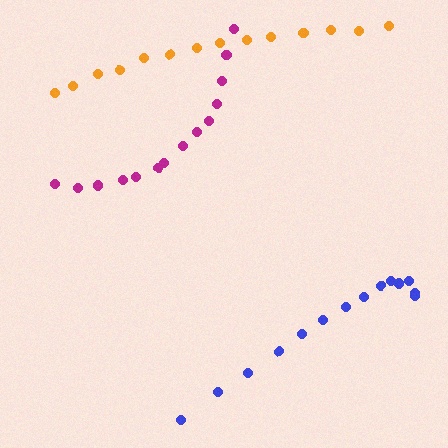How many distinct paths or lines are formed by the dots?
There are 3 distinct paths.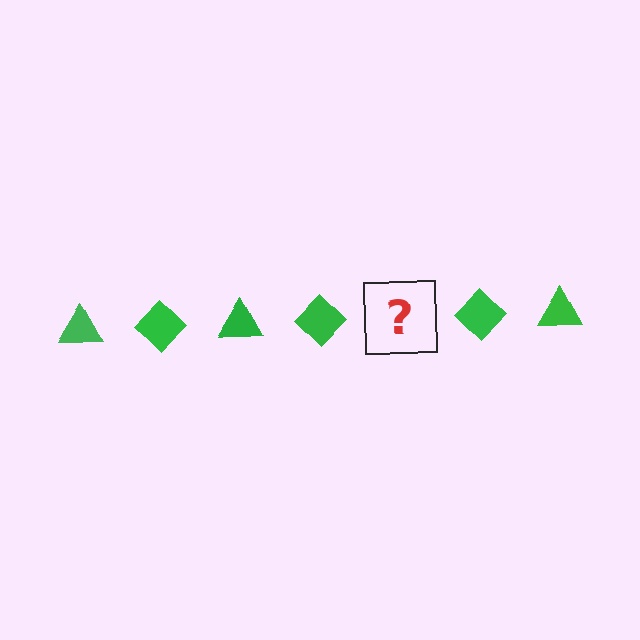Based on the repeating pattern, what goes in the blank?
The blank should be a green triangle.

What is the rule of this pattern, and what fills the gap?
The rule is that the pattern cycles through triangle, diamond shapes in green. The gap should be filled with a green triangle.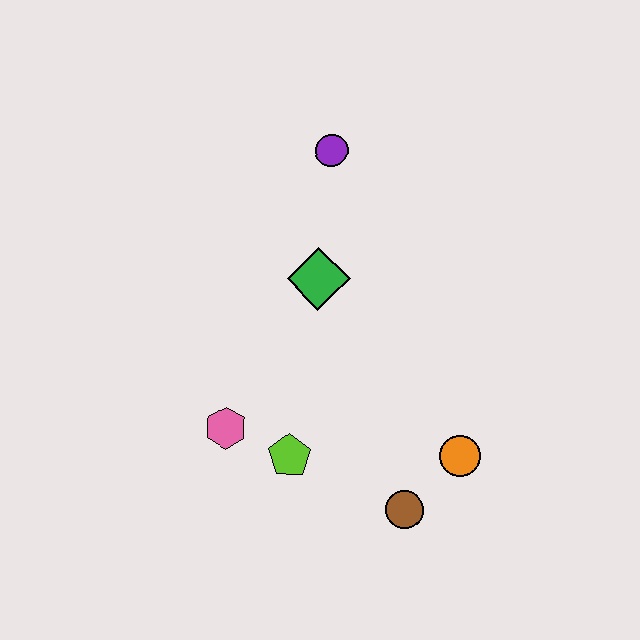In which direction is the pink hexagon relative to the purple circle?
The pink hexagon is below the purple circle.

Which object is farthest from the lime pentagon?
The purple circle is farthest from the lime pentagon.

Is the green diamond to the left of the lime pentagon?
No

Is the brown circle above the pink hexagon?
No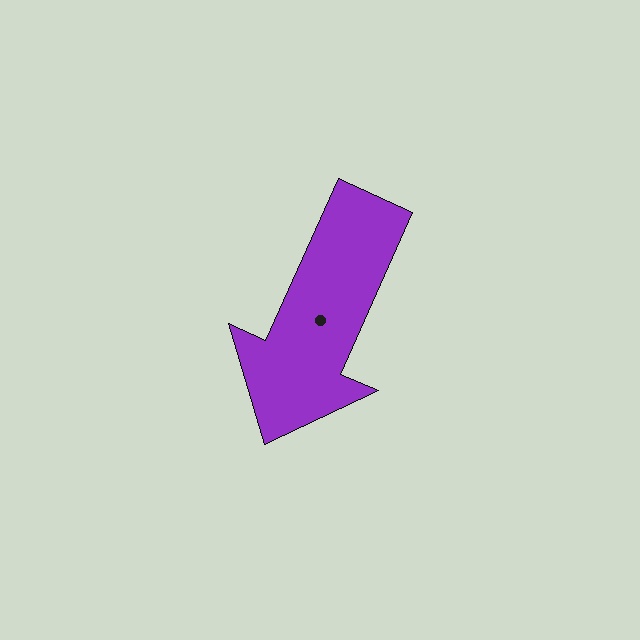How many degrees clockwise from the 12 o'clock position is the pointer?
Approximately 204 degrees.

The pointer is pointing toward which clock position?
Roughly 7 o'clock.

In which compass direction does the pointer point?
Southwest.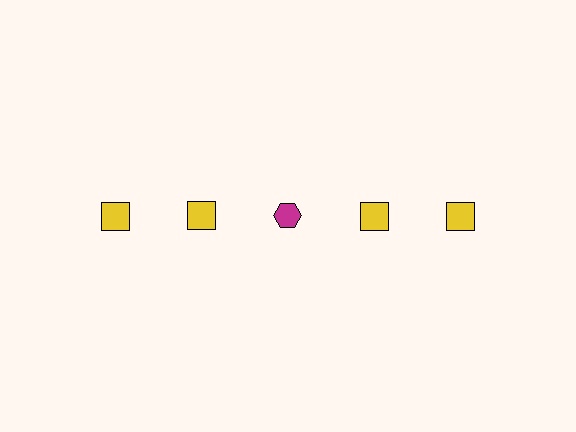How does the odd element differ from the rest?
It differs in both color (magenta instead of yellow) and shape (hexagon instead of square).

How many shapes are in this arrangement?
There are 5 shapes arranged in a grid pattern.